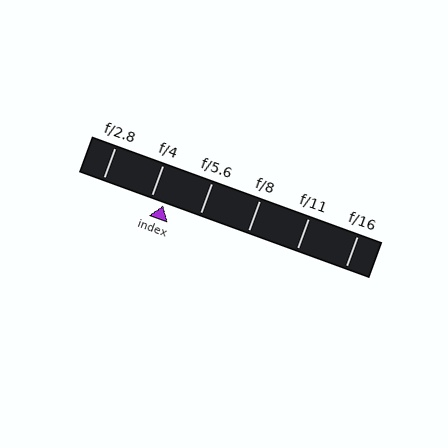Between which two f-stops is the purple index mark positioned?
The index mark is between f/4 and f/5.6.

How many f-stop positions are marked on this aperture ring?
There are 6 f-stop positions marked.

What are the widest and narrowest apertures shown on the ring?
The widest aperture shown is f/2.8 and the narrowest is f/16.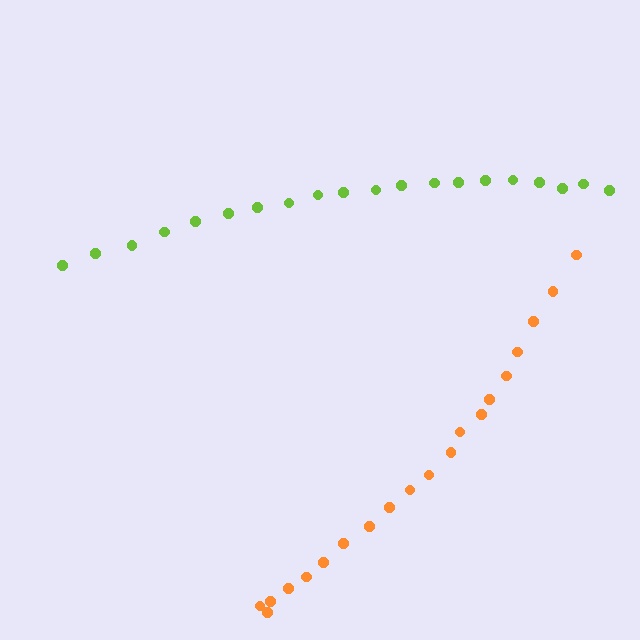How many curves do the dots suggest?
There are 2 distinct paths.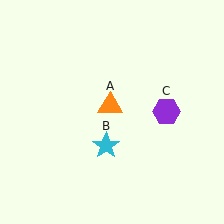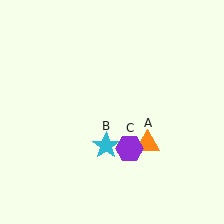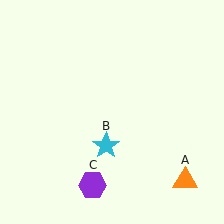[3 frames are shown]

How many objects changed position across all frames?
2 objects changed position: orange triangle (object A), purple hexagon (object C).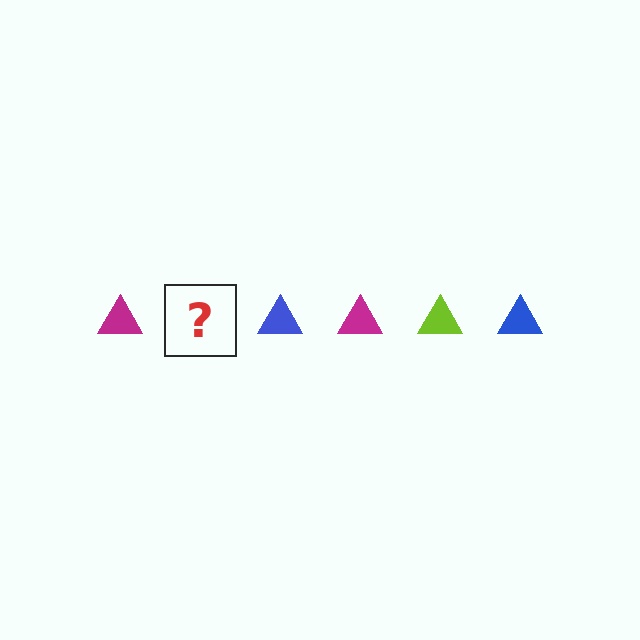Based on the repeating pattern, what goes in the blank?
The blank should be a lime triangle.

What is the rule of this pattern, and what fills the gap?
The rule is that the pattern cycles through magenta, lime, blue triangles. The gap should be filled with a lime triangle.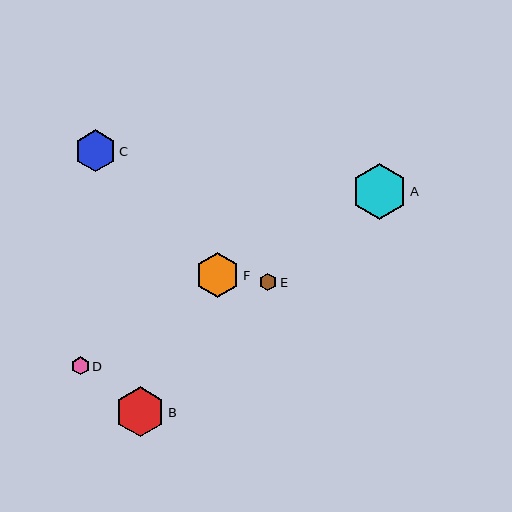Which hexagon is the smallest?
Hexagon E is the smallest with a size of approximately 18 pixels.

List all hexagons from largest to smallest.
From largest to smallest: A, B, F, C, D, E.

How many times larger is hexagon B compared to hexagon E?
Hexagon B is approximately 2.8 times the size of hexagon E.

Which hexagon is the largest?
Hexagon A is the largest with a size of approximately 55 pixels.